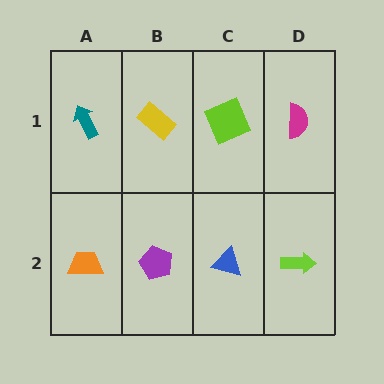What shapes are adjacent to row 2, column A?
A teal arrow (row 1, column A), a purple pentagon (row 2, column B).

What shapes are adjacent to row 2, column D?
A magenta semicircle (row 1, column D), a blue triangle (row 2, column C).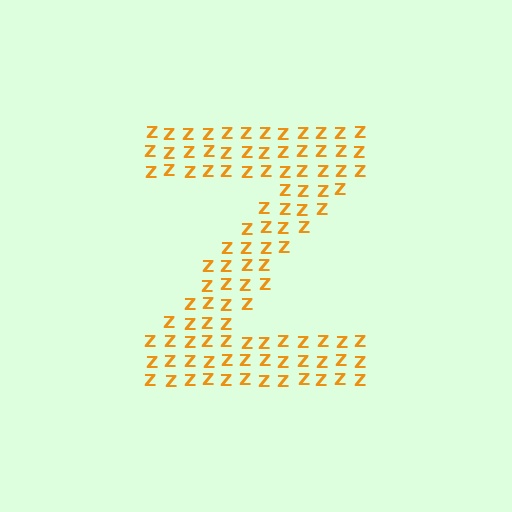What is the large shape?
The large shape is the letter Z.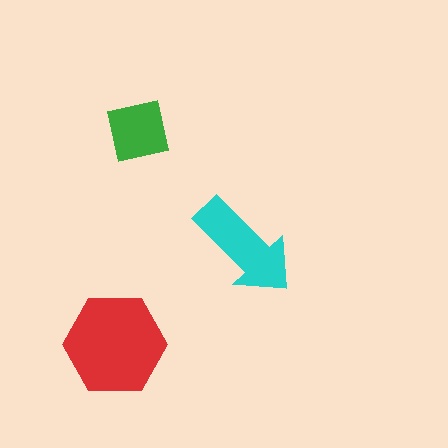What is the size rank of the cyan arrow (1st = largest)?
2nd.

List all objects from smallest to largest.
The green square, the cyan arrow, the red hexagon.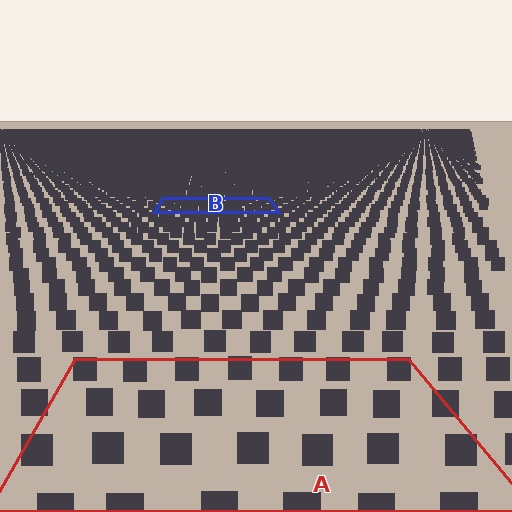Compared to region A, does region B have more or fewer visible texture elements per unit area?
Region B has more texture elements per unit area — they are packed more densely because it is farther away.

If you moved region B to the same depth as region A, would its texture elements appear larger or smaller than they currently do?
They would appear larger. At a closer depth, the same texture elements are projected at a bigger on-screen size.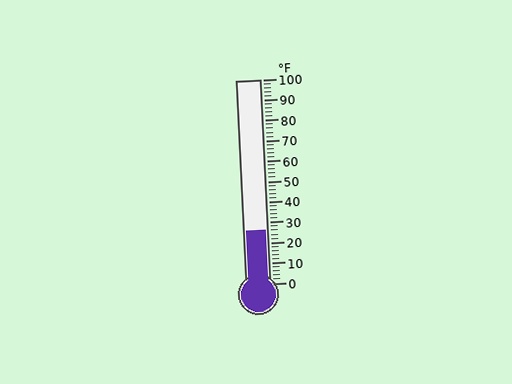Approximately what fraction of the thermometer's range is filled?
The thermometer is filled to approximately 25% of its range.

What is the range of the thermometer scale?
The thermometer scale ranges from 0°F to 100°F.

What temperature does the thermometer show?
The thermometer shows approximately 26°F.